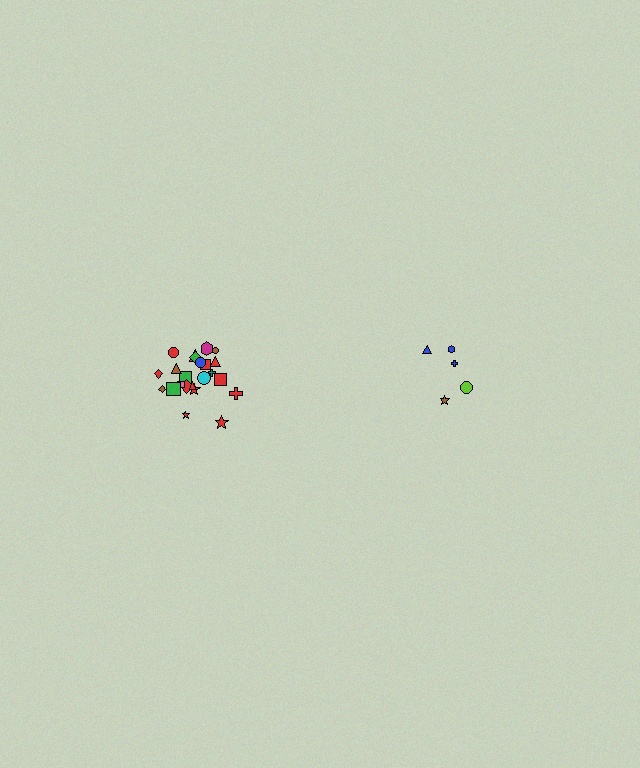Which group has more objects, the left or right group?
The left group.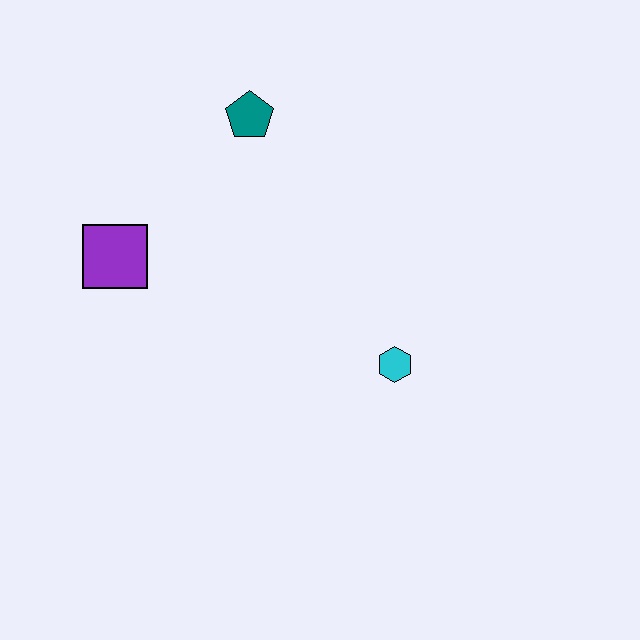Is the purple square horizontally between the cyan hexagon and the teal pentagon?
No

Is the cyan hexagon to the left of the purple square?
No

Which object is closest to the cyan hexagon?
The teal pentagon is closest to the cyan hexagon.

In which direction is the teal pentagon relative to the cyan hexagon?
The teal pentagon is above the cyan hexagon.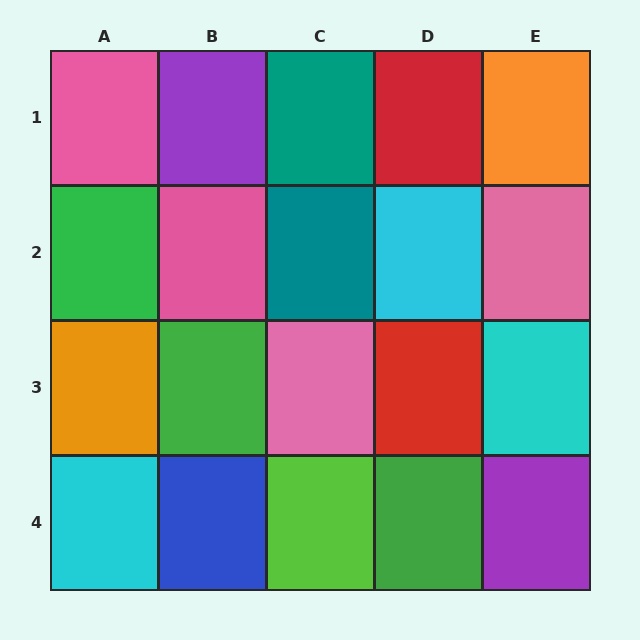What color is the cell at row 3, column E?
Cyan.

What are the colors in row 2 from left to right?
Green, pink, teal, cyan, pink.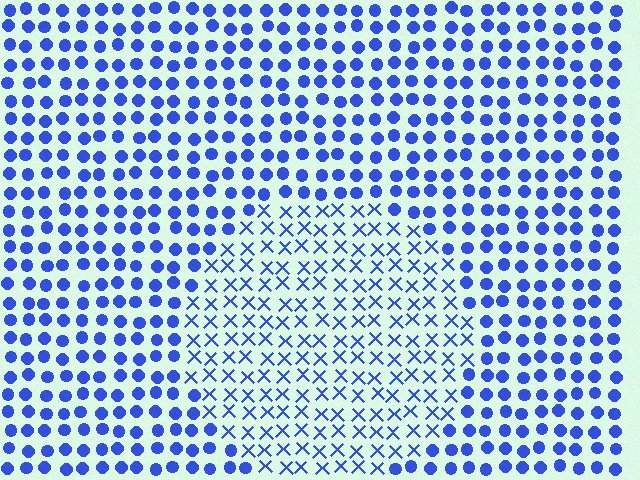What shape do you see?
I see a circle.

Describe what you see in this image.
The image is filled with small blue elements arranged in a uniform grid. A circle-shaped region contains X marks, while the surrounding area contains circles. The boundary is defined purely by the change in element shape.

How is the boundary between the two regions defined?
The boundary is defined by a change in element shape: X marks inside vs. circles outside. All elements share the same color and spacing.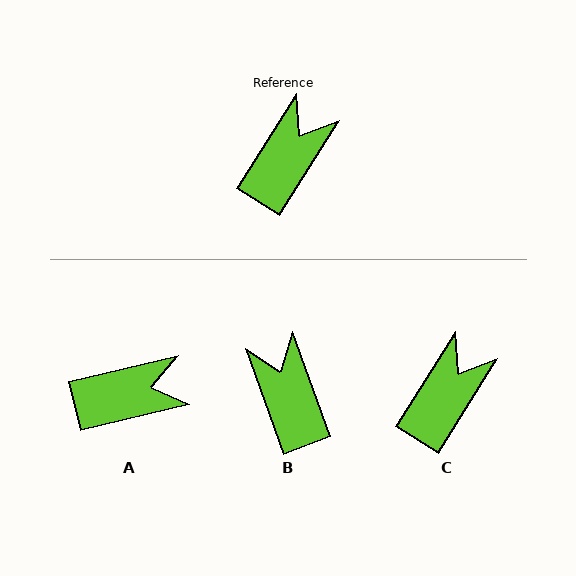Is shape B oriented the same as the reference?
No, it is off by about 52 degrees.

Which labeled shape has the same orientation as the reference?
C.